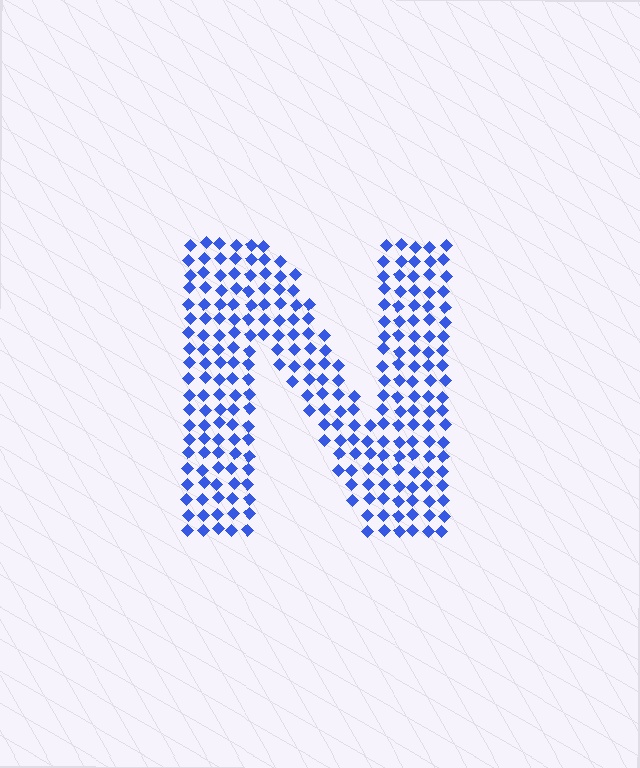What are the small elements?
The small elements are diamonds.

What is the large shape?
The large shape is the letter N.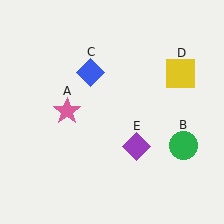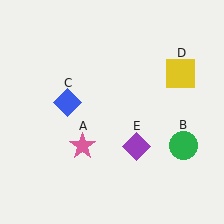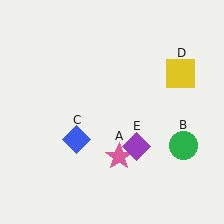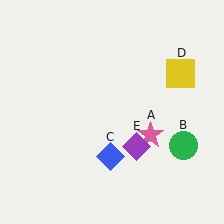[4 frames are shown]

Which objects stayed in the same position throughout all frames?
Green circle (object B) and yellow square (object D) and purple diamond (object E) remained stationary.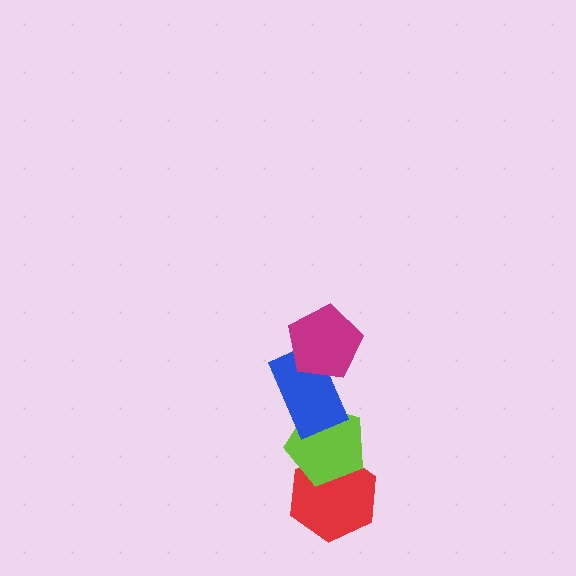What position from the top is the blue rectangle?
The blue rectangle is 2nd from the top.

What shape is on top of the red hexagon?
The lime pentagon is on top of the red hexagon.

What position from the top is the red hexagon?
The red hexagon is 4th from the top.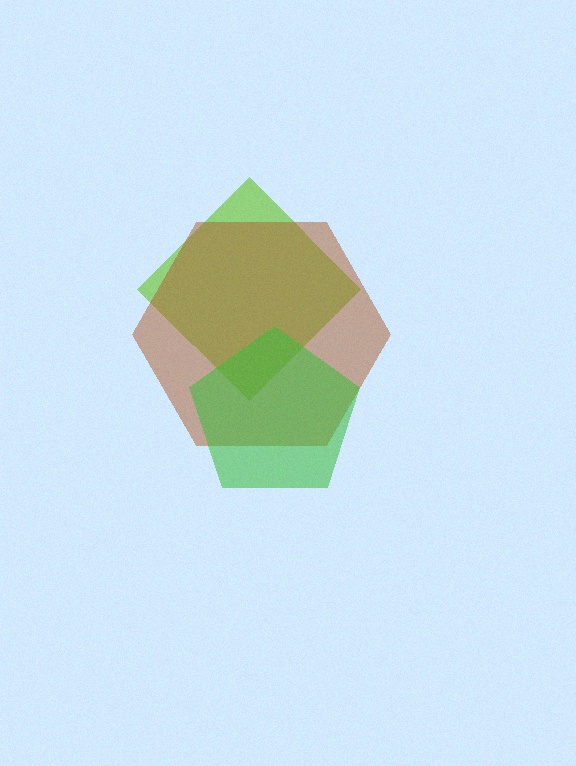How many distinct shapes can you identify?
There are 3 distinct shapes: a lime diamond, a brown hexagon, a green pentagon.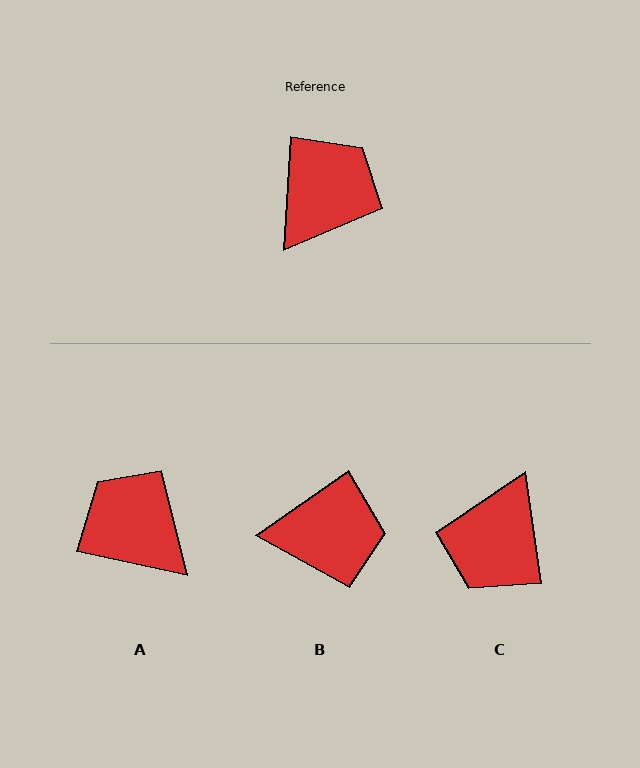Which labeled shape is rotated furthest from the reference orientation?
C, about 168 degrees away.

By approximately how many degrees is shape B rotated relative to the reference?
Approximately 52 degrees clockwise.